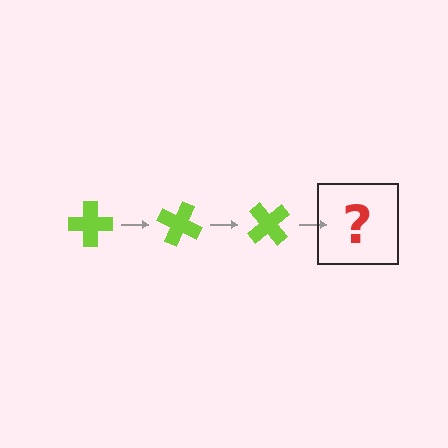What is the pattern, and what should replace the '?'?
The pattern is that the cross rotates 25 degrees each step. The '?' should be a lime cross rotated 75 degrees.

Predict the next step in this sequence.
The next step is a lime cross rotated 75 degrees.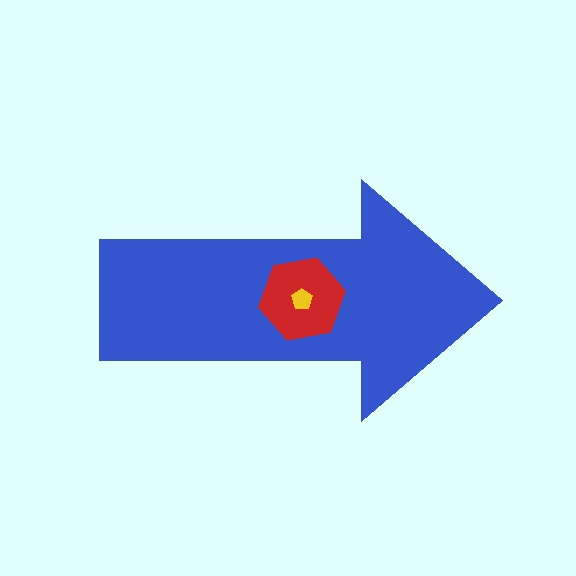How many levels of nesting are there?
3.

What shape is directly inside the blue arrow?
The red hexagon.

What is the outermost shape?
The blue arrow.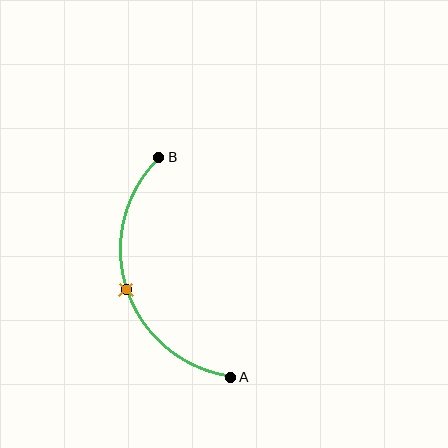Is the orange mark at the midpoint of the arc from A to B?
Yes. The orange mark lies on the arc at equal arc-length from both A and B — it is the arc midpoint.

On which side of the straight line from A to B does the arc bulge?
The arc bulges to the left of the straight line connecting A and B.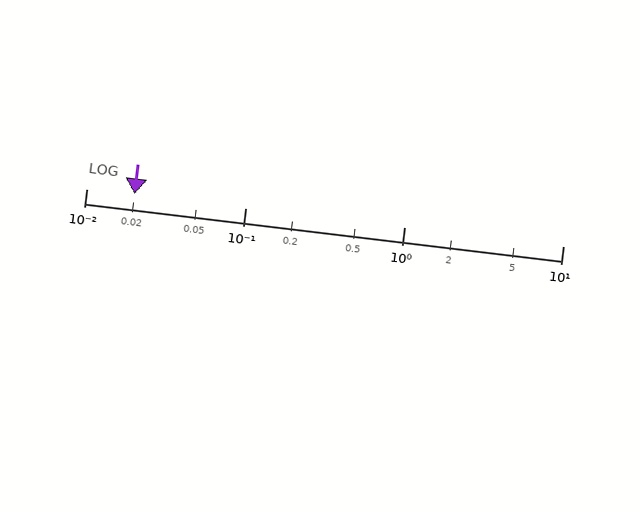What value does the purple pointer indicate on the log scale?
The pointer indicates approximately 0.02.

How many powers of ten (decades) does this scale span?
The scale spans 3 decades, from 0.01 to 10.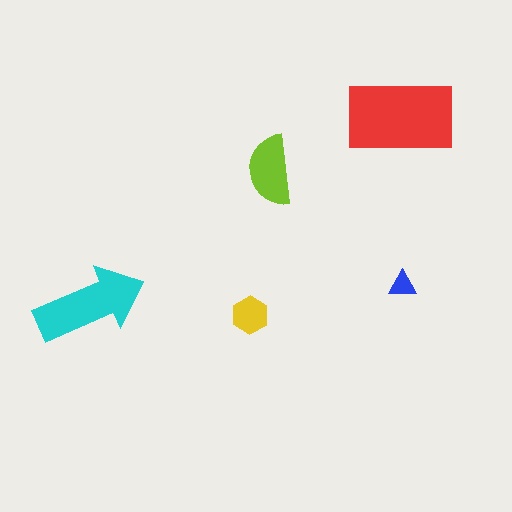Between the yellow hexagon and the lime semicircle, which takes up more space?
The lime semicircle.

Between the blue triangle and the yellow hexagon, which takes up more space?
The yellow hexagon.